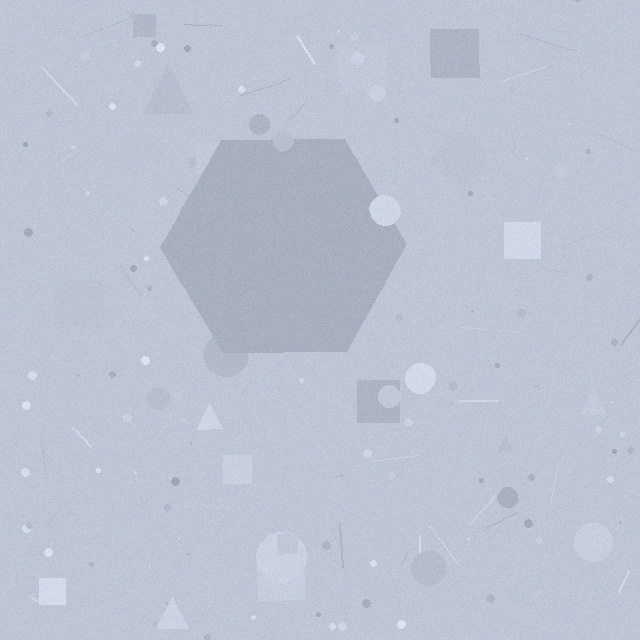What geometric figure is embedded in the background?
A hexagon is embedded in the background.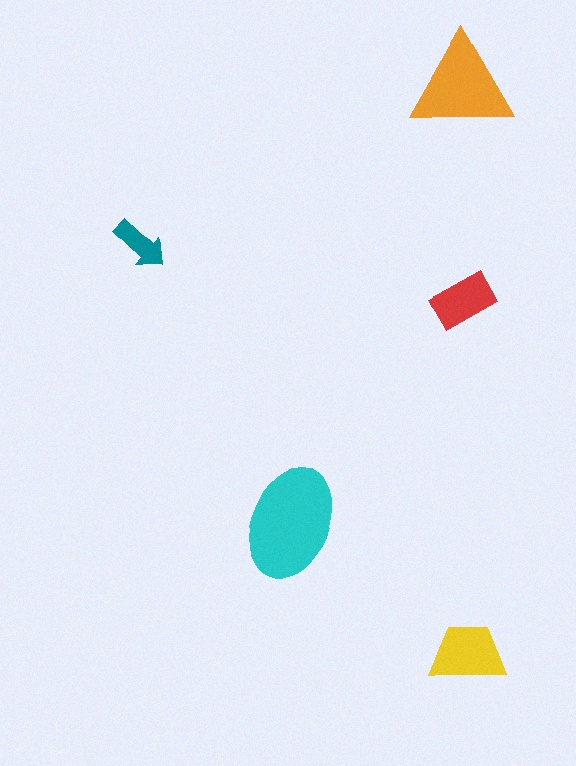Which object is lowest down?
The yellow trapezoid is bottommost.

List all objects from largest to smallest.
The cyan ellipse, the orange triangle, the yellow trapezoid, the red rectangle, the teal arrow.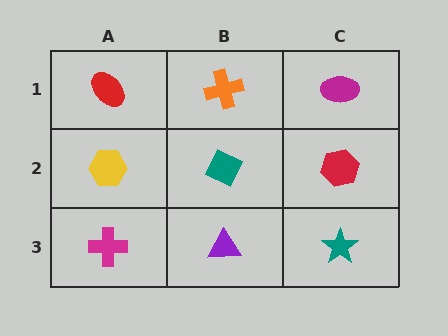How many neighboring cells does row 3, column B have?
3.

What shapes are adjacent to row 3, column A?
A yellow hexagon (row 2, column A), a purple triangle (row 3, column B).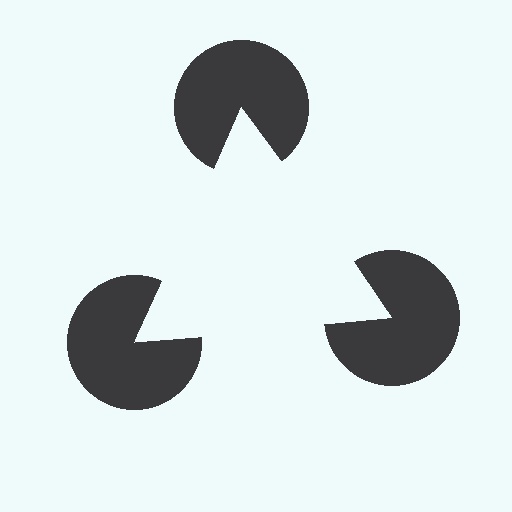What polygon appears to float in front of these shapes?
An illusory triangle — its edges are inferred from the aligned wedge cuts in the pac-man discs, not physically drawn.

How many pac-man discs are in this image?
There are 3 — one at each vertex of the illusory triangle.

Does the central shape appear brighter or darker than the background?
It typically appears slightly brighter than the background, even though no actual brightness change is drawn.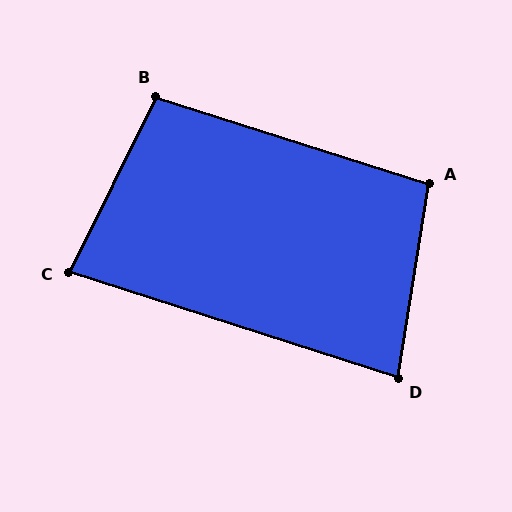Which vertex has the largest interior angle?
B, at approximately 99 degrees.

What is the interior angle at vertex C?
Approximately 82 degrees (acute).